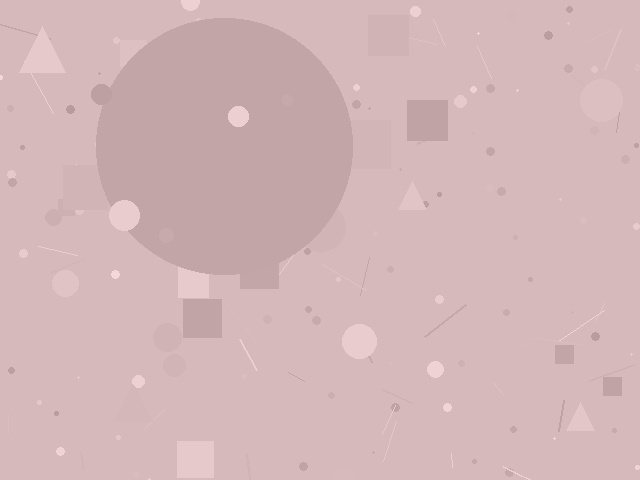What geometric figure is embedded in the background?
A circle is embedded in the background.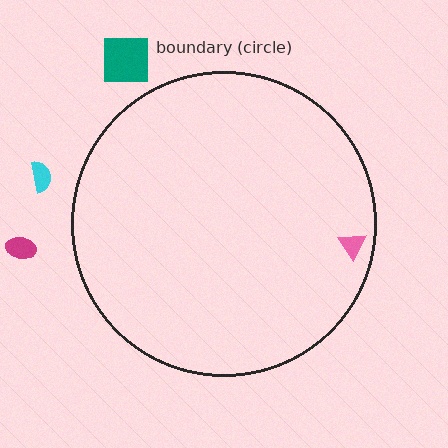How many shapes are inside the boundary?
1 inside, 3 outside.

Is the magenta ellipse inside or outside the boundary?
Outside.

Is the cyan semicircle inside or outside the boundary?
Outside.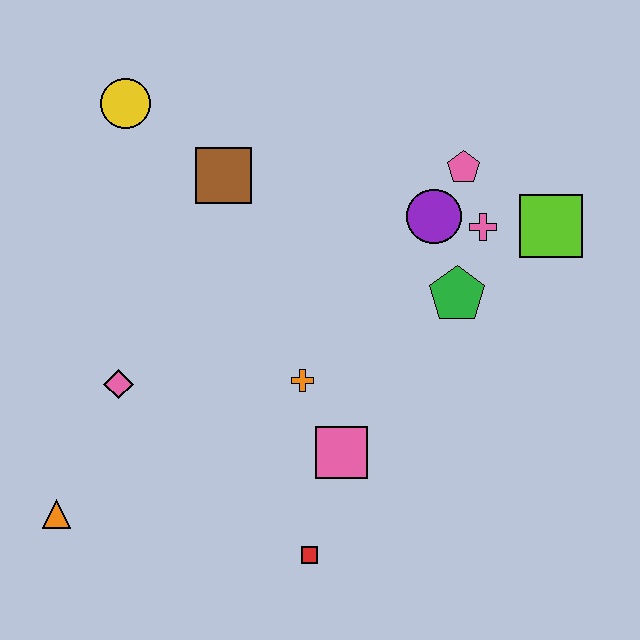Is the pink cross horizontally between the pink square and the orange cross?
No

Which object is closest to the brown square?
The yellow circle is closest to the brown square.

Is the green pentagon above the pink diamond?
Yes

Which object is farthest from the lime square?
The orange triangle is farthest from the lime square.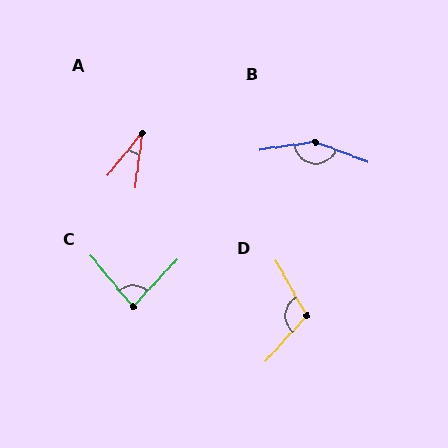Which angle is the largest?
B, at approximately 152 degrees.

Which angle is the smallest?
A, at approximately 32 degrees.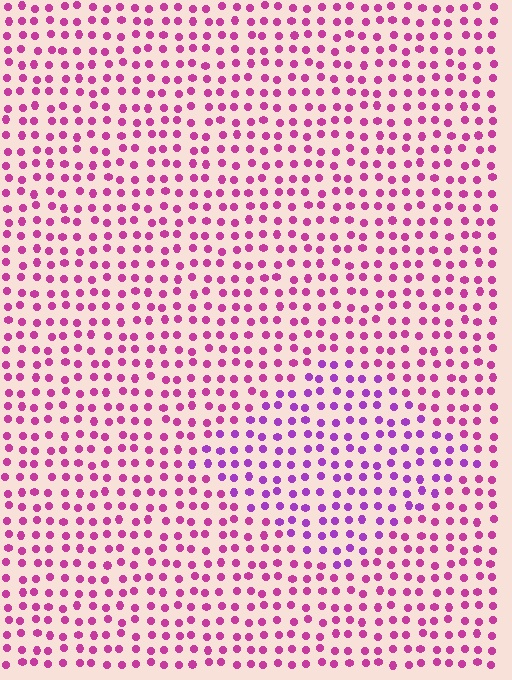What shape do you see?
I see a diamond.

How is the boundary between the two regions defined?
The boundary is defined purely by a slight shift in hue (about 31 degrees). Spacing, size, and orientation are identical on both sides.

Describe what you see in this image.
The image is filled with small magenta elements in a uniform arrangement. A diamond-shaped region is visible where the elements are tinted to a slightly different hue, forming a subtle color boundary.